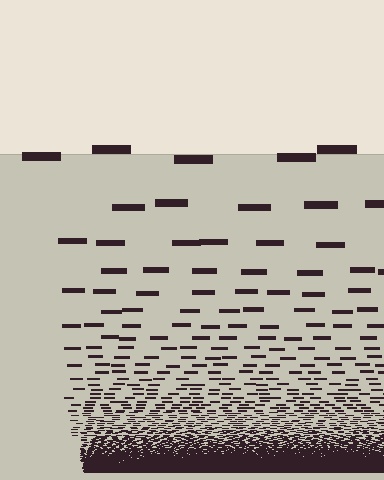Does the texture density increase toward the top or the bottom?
Density increases toward the bottom.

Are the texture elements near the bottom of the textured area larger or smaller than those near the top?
Smaller. The gradient is inverted — elements near the bottom are smaller and denser.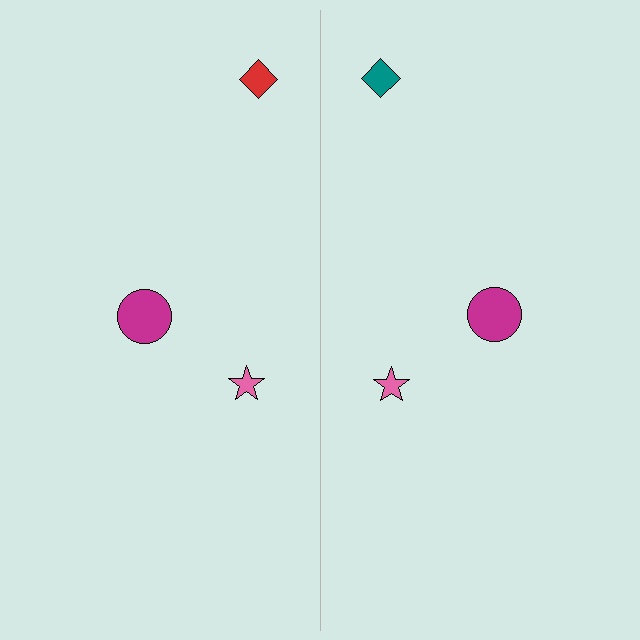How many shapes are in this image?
There are 6 shapes in this image.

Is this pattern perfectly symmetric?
No, the pattern is not perfectly symmetric. The teal diamond on the right side breaks the symmetry — its mirror counterpart is red.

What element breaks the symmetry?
The teal diamond on the right side breaks the symmetry — its mirror counterpart is red.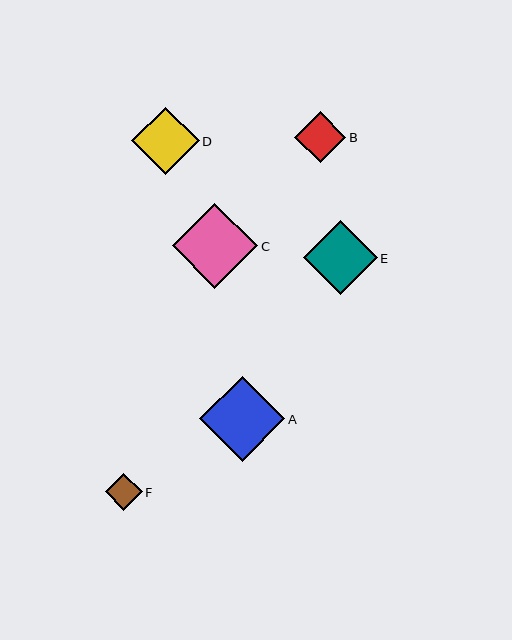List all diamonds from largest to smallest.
From largest to smallest: C, A, E, D, B, F.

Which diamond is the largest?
Diamond C is the largest with a size of approximately 86 pixels.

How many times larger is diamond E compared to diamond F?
Diamond E is approximately 2.0 times the size of diamond F.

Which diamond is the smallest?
Diamond F is the smallest with a size of approximately 37 pixels.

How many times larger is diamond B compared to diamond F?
Diamond B is approximately 1.4 times the size of diamond F.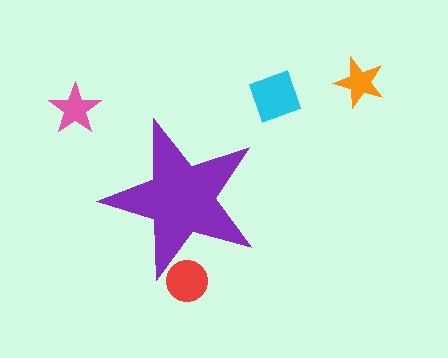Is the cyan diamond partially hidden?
No, the cyan diamond is fully visible.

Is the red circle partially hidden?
Yes, the red circle is partially hidden behind the purple star.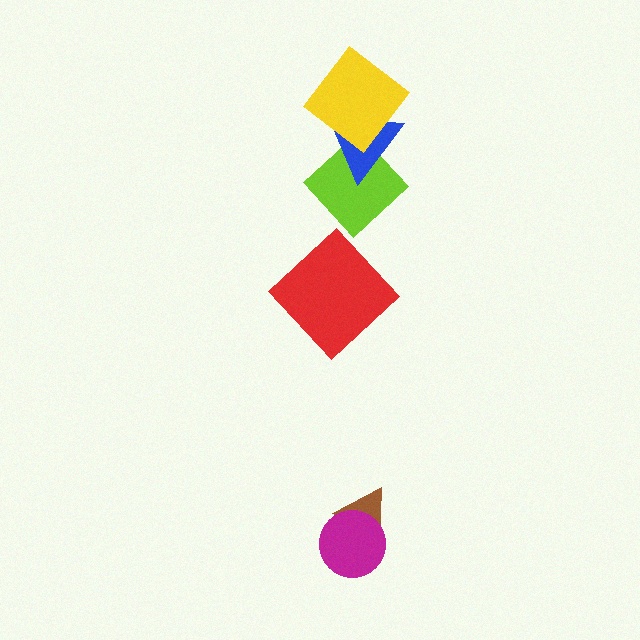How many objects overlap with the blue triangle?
2 objects overlap with the blue triangle.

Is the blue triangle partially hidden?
Yes, it is partially covered by another shape.